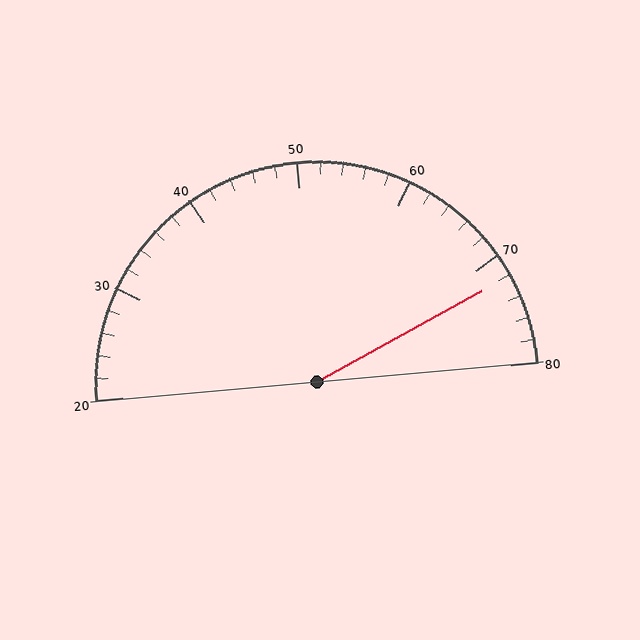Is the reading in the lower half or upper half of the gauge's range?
The reading is in the upper half of the range (20 to 80).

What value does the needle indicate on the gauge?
The needle indicates approximately 72.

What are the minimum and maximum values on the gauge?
The gauge ranges from 20 to 80.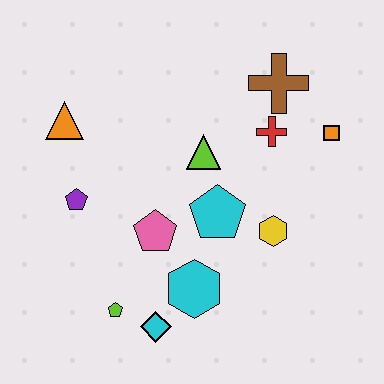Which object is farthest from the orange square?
The lime pentagon is farthest from the orange square.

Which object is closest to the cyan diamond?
The lime pentagon is closest to the cyan diamond.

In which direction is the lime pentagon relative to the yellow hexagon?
The lime pentagon is to the left of the yellow hexagon.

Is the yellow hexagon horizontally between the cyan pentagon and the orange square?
Yes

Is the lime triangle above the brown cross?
No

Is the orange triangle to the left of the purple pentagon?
Yes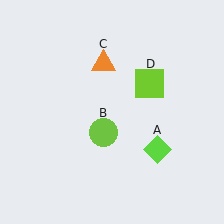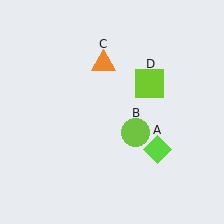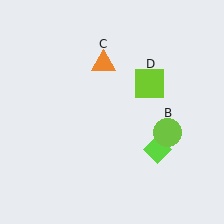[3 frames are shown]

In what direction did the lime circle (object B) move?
The lime circle (object B) moved right.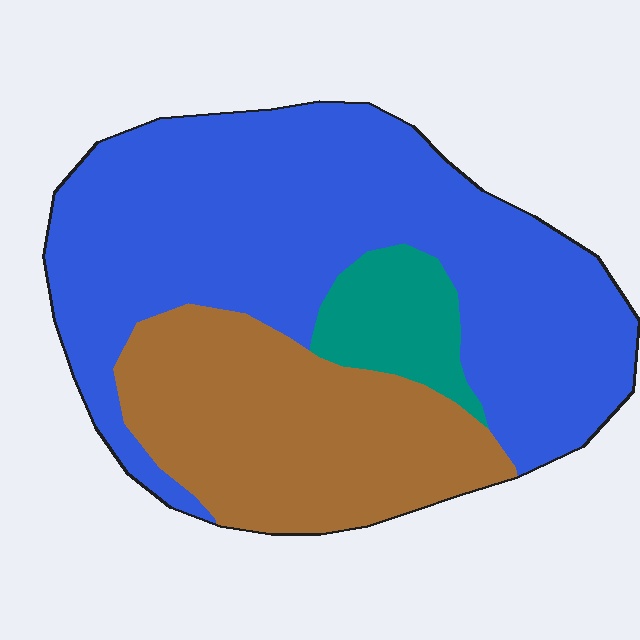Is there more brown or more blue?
Blue.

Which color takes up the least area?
Teal, at roughly 10%.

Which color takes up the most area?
Blue, at roughly 60%.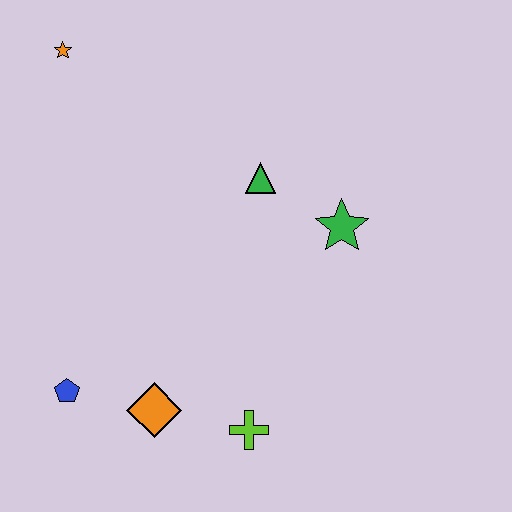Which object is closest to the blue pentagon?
The orange diamond is closest to the blue pentagon.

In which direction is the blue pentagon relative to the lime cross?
The blue pentagon is to the left of the lime cross.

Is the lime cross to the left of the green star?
Yes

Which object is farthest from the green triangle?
The blue pentagon is farthest from the green triangle.